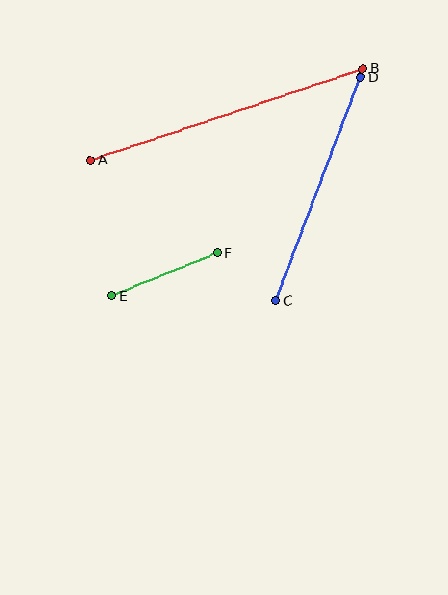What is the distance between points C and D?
The distance is approximately 239 pixels.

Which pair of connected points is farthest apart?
Points A and B are farthest apart.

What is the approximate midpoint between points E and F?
The midpoint is at approximately (165, 274) pixels.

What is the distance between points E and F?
The distance is approximately 114 pixels.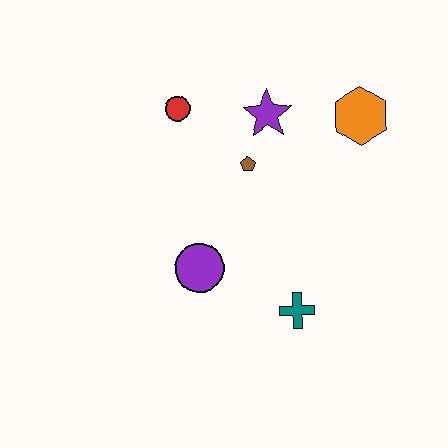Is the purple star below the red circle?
Yes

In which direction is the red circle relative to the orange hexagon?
The red circle is to the left of the orange hexagon.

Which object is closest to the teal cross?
The purple circle is closest to the teal cross.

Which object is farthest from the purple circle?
The orange hexagon is farthest from the purple circle.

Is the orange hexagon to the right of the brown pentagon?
Yes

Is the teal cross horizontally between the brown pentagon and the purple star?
No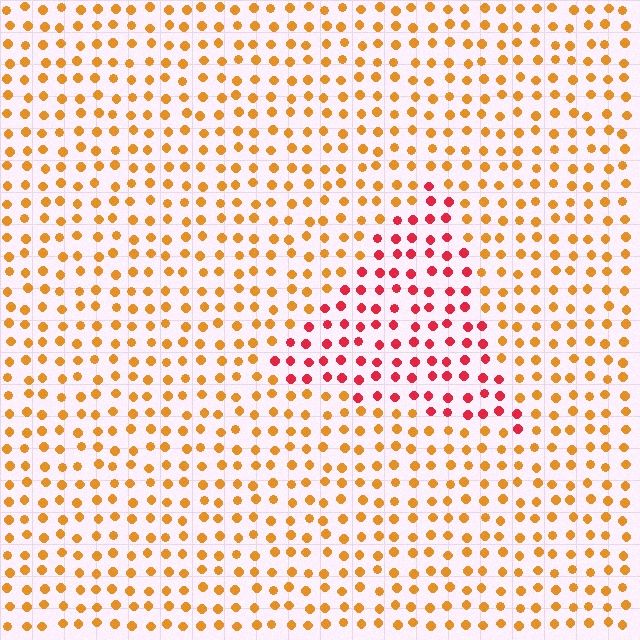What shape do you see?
I see a triangle.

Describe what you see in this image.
The image is filled with small orange elements in a uniform arrangement. A triangle-shaped region is visible where the elements are tinted to a slightly different hue, forming a subtle color boundary.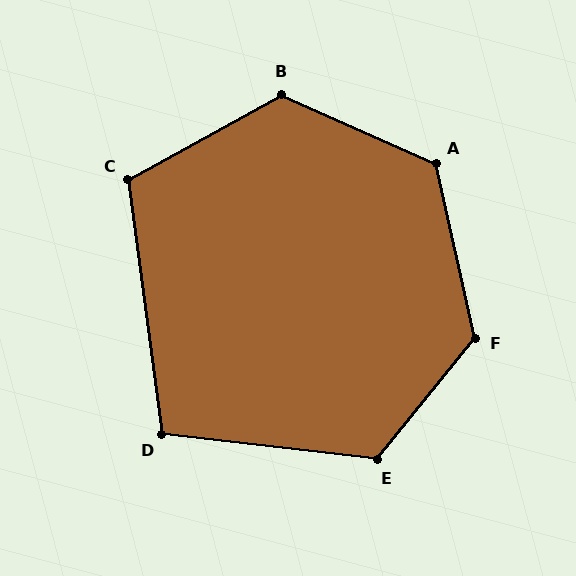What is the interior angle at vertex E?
Approximately 122 degrees (obtuse).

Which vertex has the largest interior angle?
F, at approximately 129 degrees.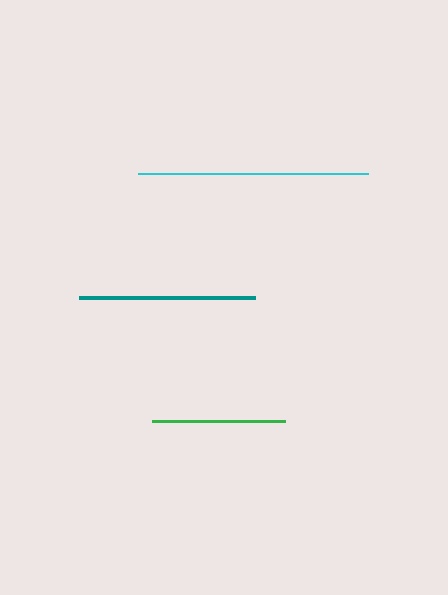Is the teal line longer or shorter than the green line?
The teal line is longer than the green line.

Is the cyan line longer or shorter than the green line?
The cyan line is longer than the green line.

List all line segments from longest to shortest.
From longest to shortest: cyan, teal, green.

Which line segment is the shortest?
The green line is the shortest at approximately 133 pixels.